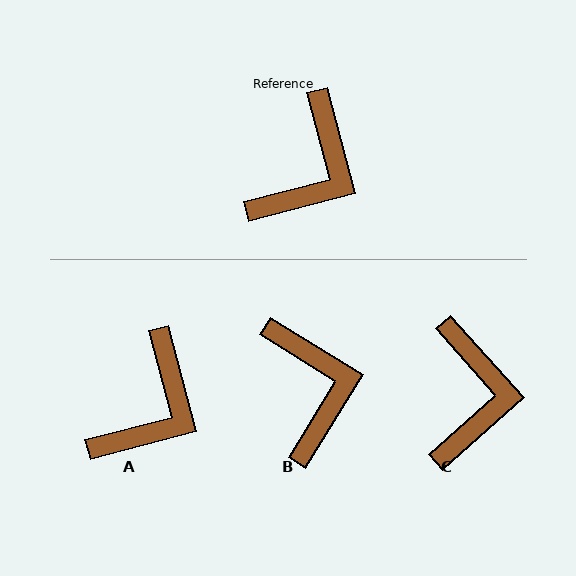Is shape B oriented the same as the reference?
No, it is off by about 44 degrees.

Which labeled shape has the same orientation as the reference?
A.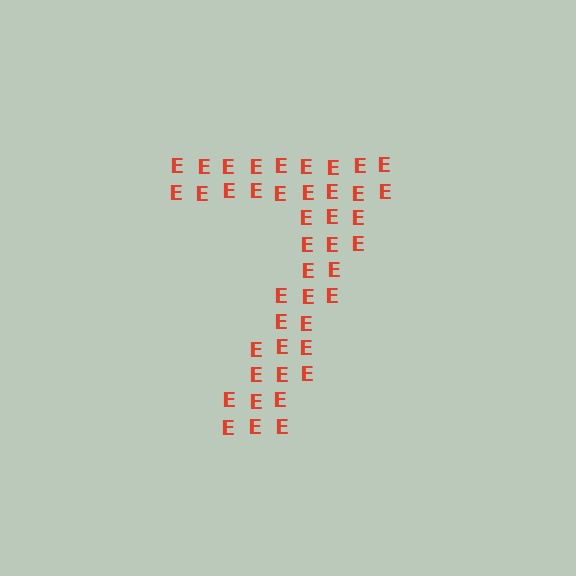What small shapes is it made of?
It is made of small letter E's.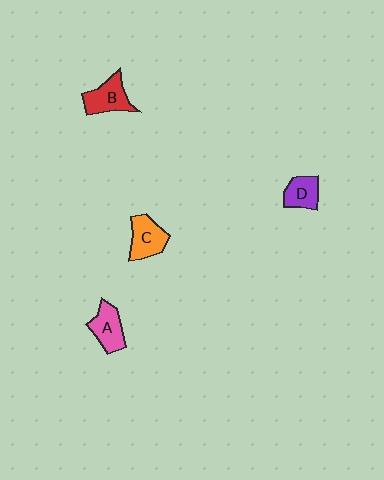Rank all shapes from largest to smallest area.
From largest to smallest: C (orange), B (red), A (pink), D (purple).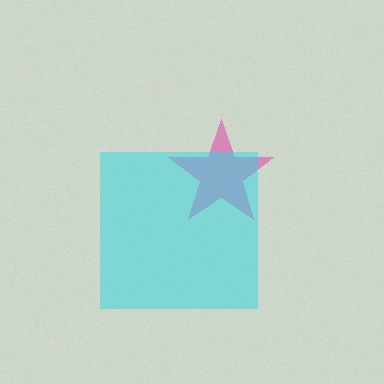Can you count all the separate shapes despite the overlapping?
Yes, there are 2 separate shapes.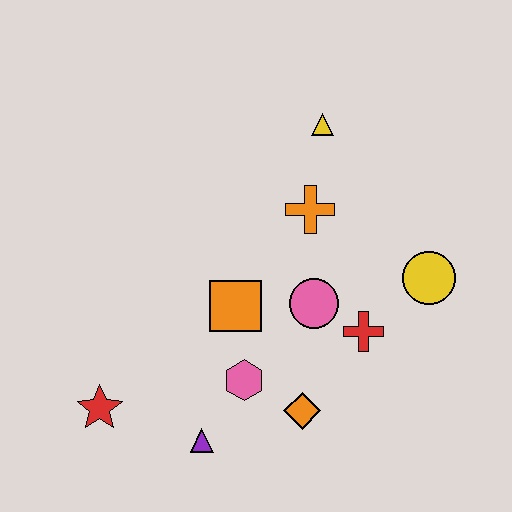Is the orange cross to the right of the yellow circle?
No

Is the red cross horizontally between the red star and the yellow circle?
Yes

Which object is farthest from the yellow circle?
The red star is farthest from the yellow circle.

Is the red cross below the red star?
No